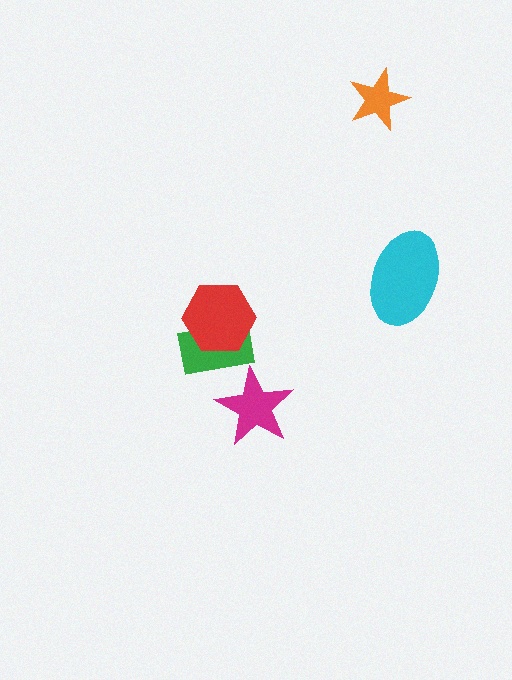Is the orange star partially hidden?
No, no other shape covers it.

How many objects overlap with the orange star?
0 objects overlap with the orange star.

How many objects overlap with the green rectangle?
1 object overlaps with the green rectangle.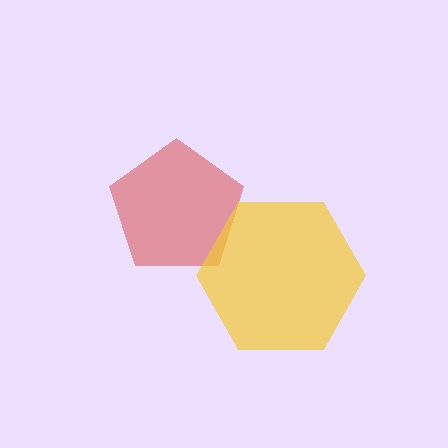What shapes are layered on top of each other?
The layered shapes are: a red pentagon, a yellow hexagon.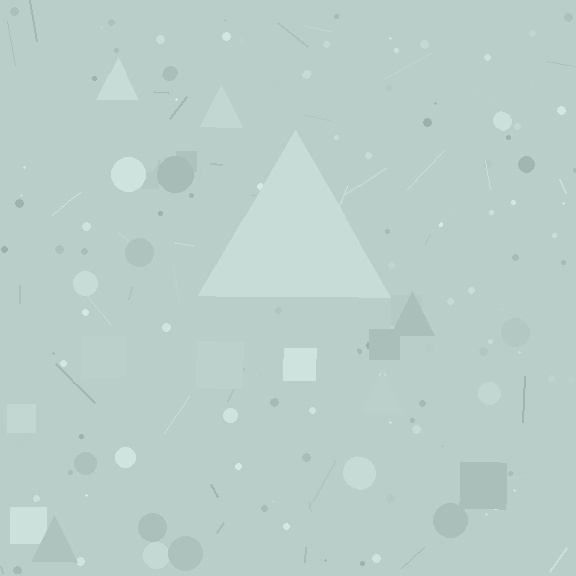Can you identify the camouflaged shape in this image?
The camouflaged shape is a triangle.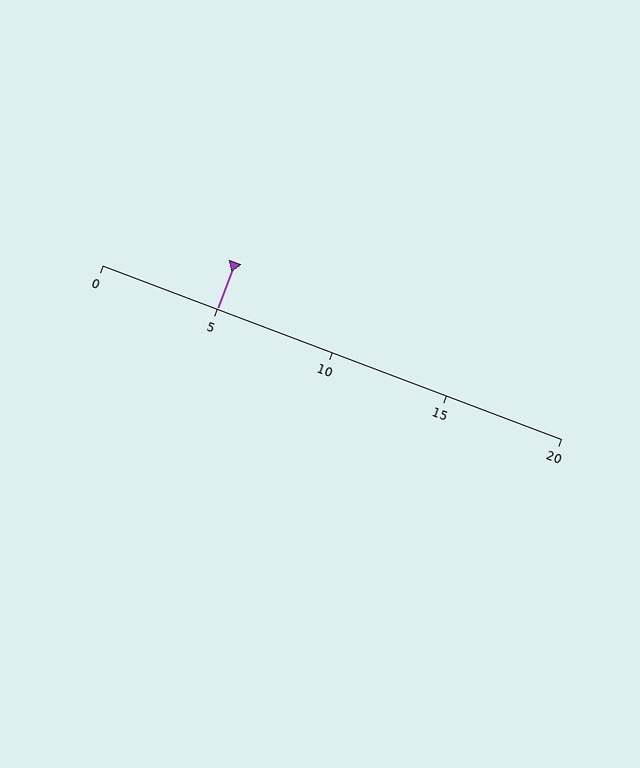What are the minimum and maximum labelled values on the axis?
The axis runs from 0 to 20.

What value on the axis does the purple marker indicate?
The marker indicates approximately 5.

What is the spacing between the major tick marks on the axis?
The major ticks are spaced 5 apart.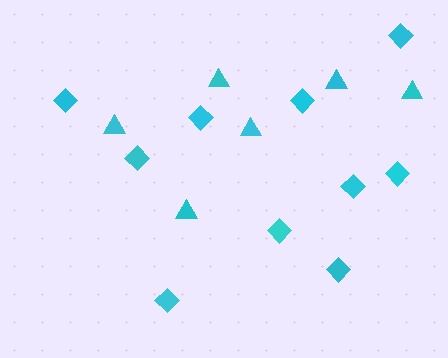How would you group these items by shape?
There are 2 groups: one group of triangles (6) and one group of diamonds (10).